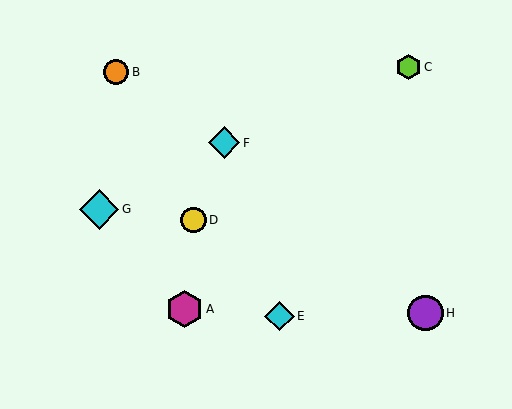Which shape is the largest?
The cyan diamond (labeled G) is the largest.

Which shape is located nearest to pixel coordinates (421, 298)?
The purple circle (labeled H) at (426, 313) is nearest to that location.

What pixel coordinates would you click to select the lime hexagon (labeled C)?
Click at (409, 67) to select the lime hexagon C.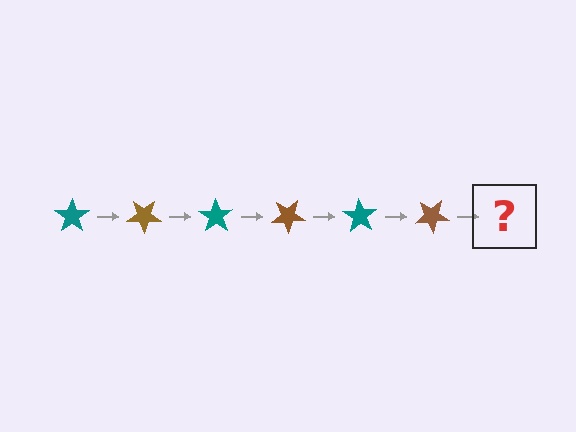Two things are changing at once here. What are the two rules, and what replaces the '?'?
The two rules are that it rotates 35 degrees each step and the color cycles through teal and brown. The '?' should be a teal star, rotated 210 degrees from the start.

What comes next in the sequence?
The next element should be a teal star, rotated 210 degrees from the start.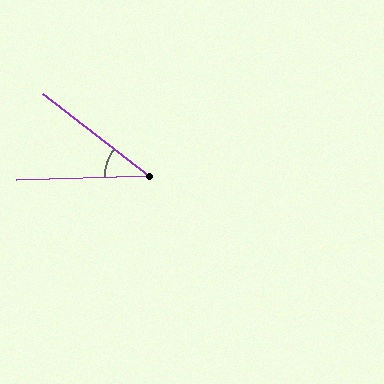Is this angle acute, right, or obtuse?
It is acute.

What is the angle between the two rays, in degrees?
Approximately 39 degrees.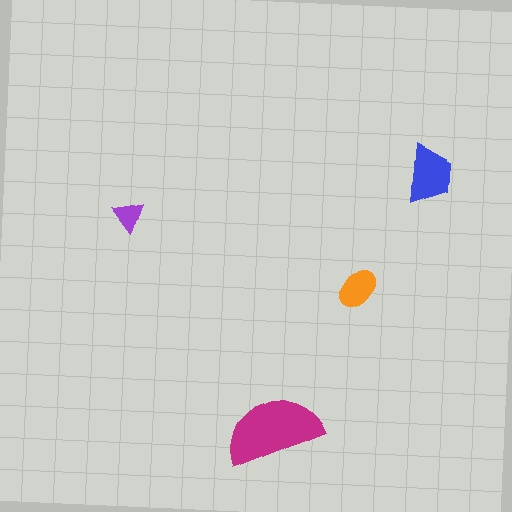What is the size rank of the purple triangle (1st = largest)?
4th.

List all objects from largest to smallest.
The magenta semicircle, the blue trapezoid, the orange ellipse, the purple triangle.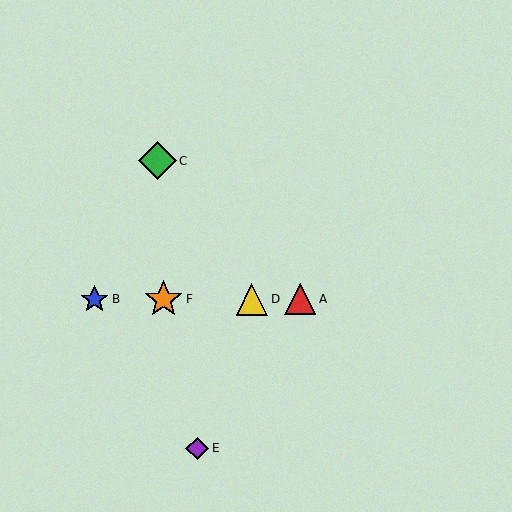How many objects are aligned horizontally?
4 objects (A, B, D, F) are aligned horizontally.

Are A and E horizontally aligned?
No, A is at y≈299 and E is at y≈448.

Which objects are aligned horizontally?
Objects A, B, D, F are aligned horizontally.